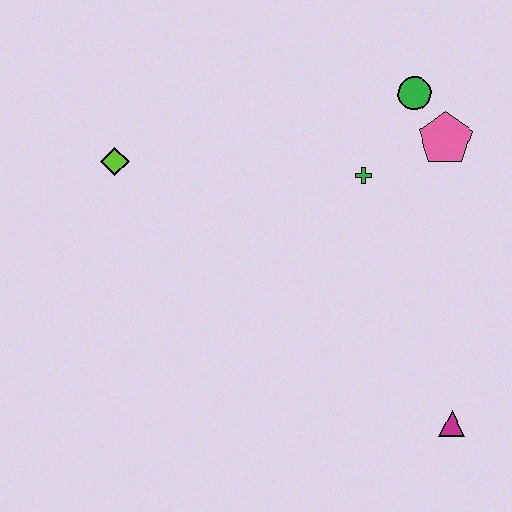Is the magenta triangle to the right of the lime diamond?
Yes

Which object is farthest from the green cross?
The magenta triangle is farthest from the green cross.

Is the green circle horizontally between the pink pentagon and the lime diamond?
Yes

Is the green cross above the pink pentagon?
No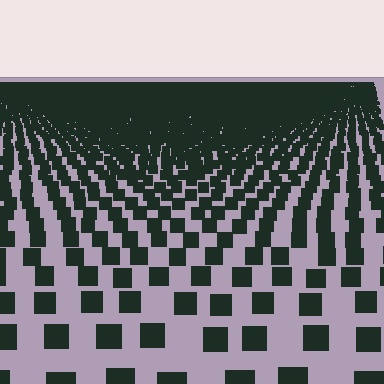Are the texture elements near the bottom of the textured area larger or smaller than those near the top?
Larger. Near the bottom, elements are closer to the viewer and appear at a bigger on-screen size.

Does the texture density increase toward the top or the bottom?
Density increases toward the top.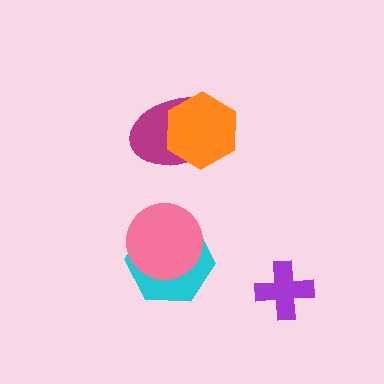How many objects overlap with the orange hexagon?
1 object overlaps with the orange hexagon.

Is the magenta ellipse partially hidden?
Yes, it is partially covered by another shape.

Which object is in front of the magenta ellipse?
The orange hexagon is in front of the magenta ellipse.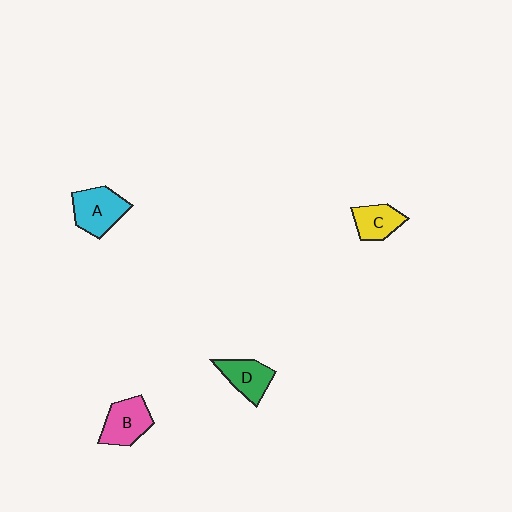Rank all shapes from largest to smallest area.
From largest to smallest: A (cyan), B (pink), D (green), C (yellow).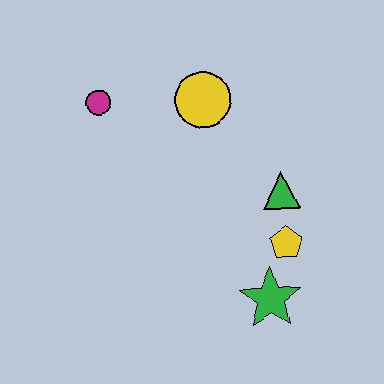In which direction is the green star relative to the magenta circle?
The green star is below the magenta circle.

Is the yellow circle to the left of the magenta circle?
No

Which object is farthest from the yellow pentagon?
The magenta circle is farthest from the yellow pentagon.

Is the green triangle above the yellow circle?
No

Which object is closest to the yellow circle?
The magenta circle is closest to the yellow circle.